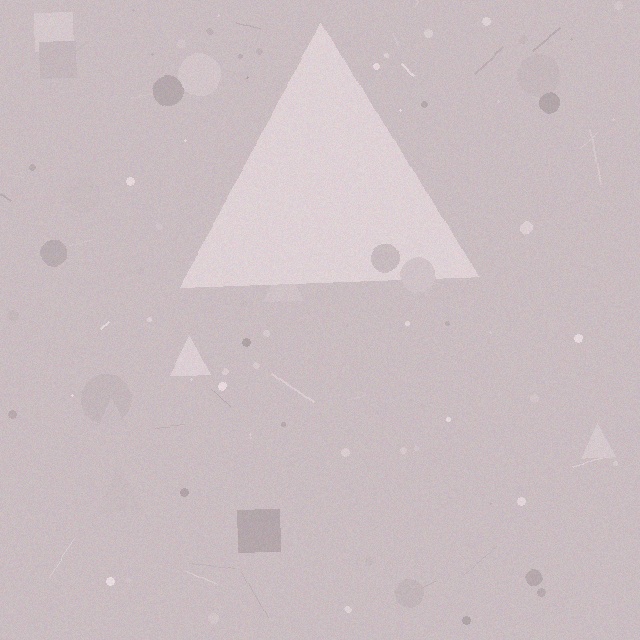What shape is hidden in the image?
A triangle is hidden in the image.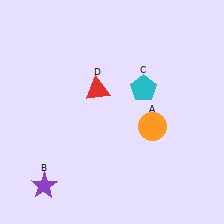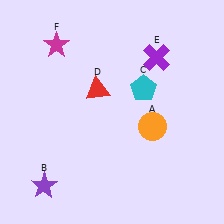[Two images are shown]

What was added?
A purple cross (E), a magenta star (F) were added in Image 2.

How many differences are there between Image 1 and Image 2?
There are 2 differences between the two images.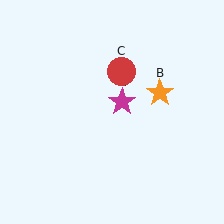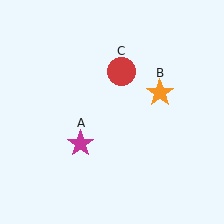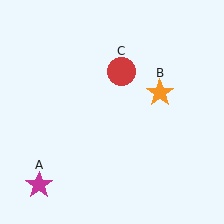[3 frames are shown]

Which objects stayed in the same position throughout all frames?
Orange star (object B) and red circle (object C) remained stationary.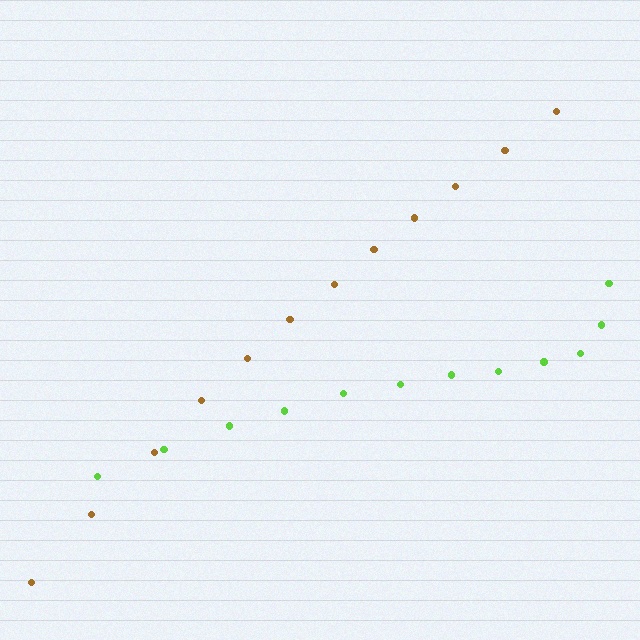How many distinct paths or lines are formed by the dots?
There are 2 distinct paths.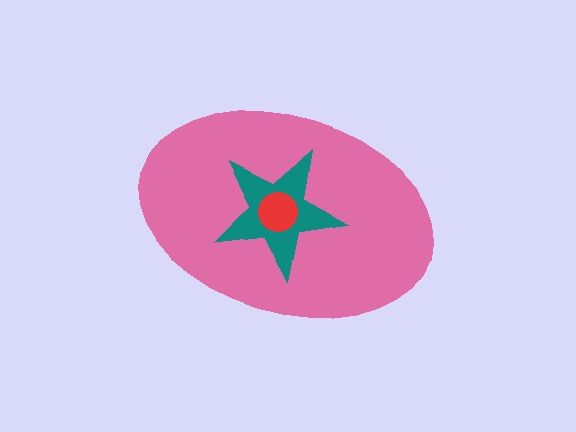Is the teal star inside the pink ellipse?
Yes.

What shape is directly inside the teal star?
The red circle.